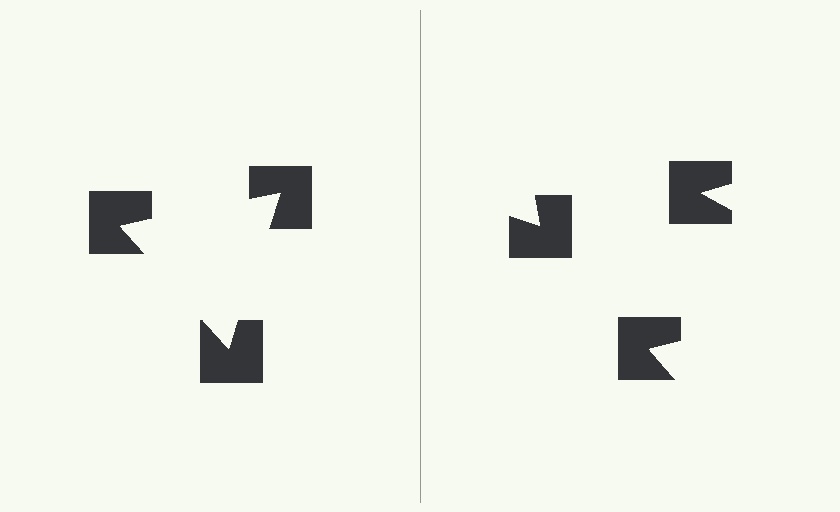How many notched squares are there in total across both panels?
6 — 3 on each side.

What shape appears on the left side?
An illusory triangle.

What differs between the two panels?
The notched squares are positioned identically on both sides; only the wedge orientations differ. On the left they align to a triangle; on the right they are misaligned.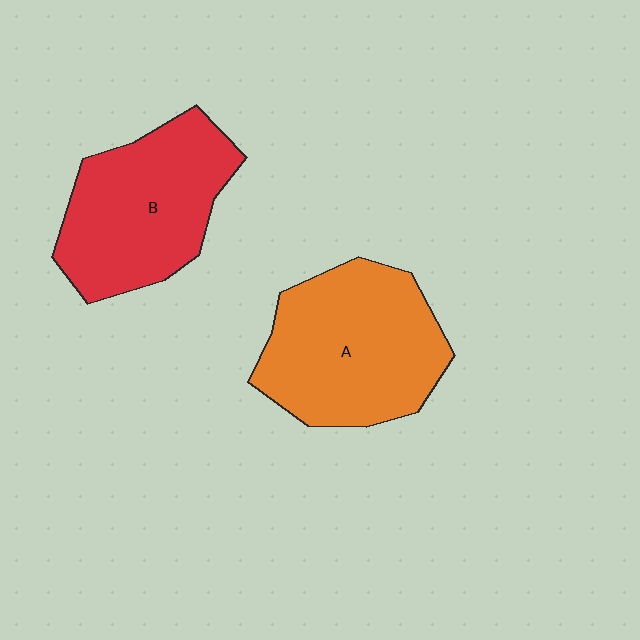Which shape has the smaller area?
Shape B (red).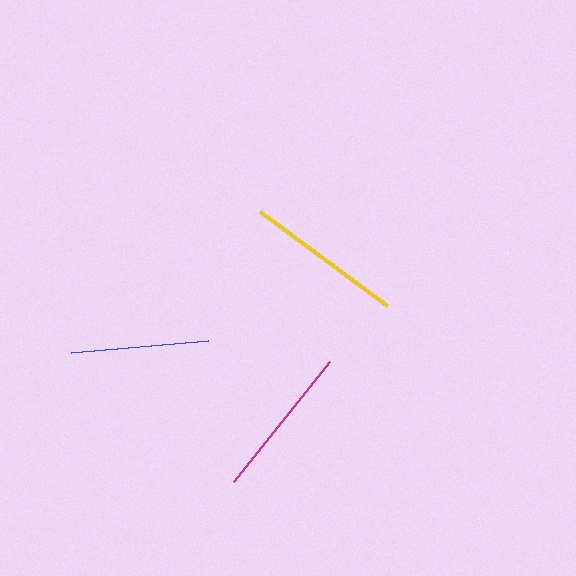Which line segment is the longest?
The yellow line is the longest at approximately 159 pixels.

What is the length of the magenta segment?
The magenta segment is approximately 154 pixels long.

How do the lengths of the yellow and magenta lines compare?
The yellow and magenta lines are approximately the same length.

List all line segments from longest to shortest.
From longest to shortest: yellow, magenta, blue.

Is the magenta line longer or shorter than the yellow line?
The yellow line is longer than the magenta line.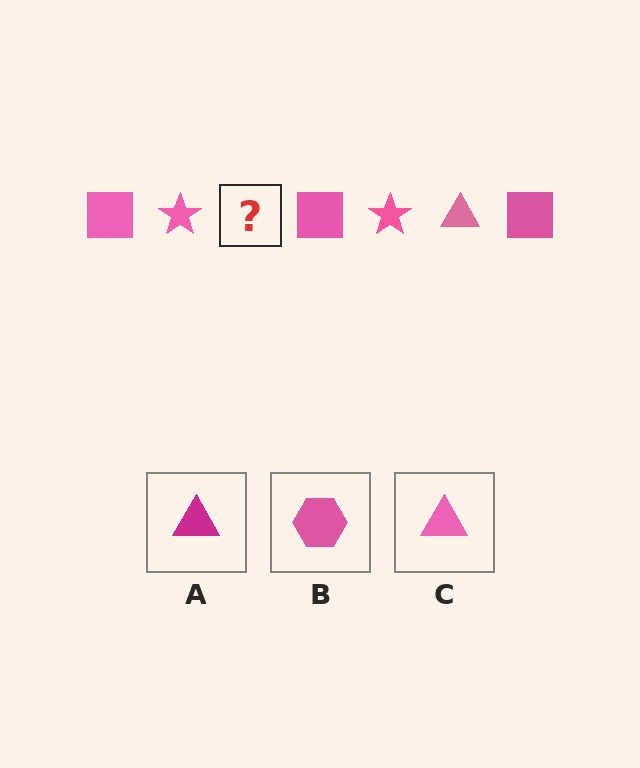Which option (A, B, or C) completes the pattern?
C.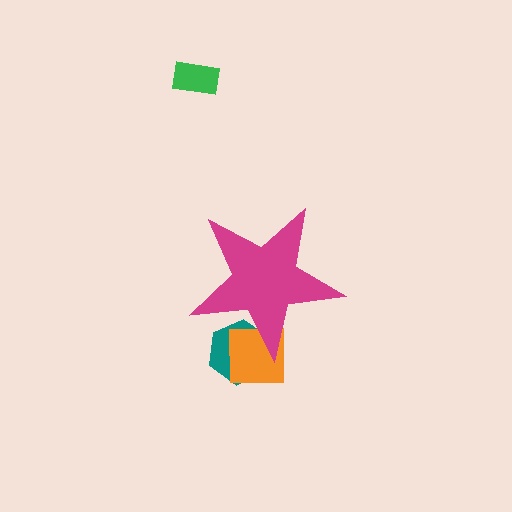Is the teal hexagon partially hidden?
Yes, the teal hexagon is partially hidden behind the magenta star.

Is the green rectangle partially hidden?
No, the green rectangle is fully visible.